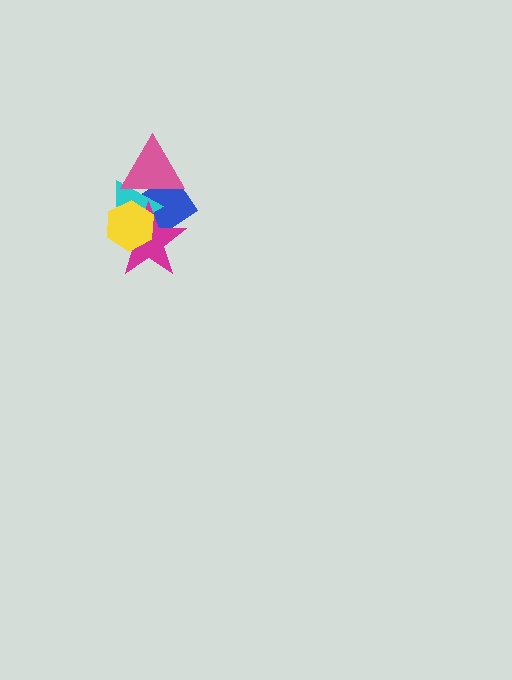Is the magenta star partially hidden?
Yes, it is partially covered by another shape.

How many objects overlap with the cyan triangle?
4 objects overlap with the cyan triangle.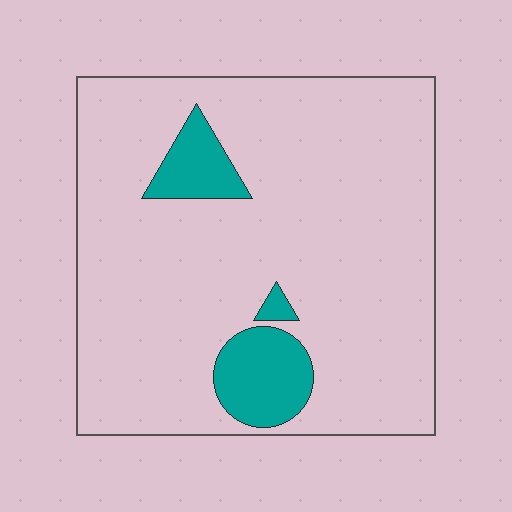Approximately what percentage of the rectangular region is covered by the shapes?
Approximately 10%.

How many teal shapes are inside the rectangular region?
3.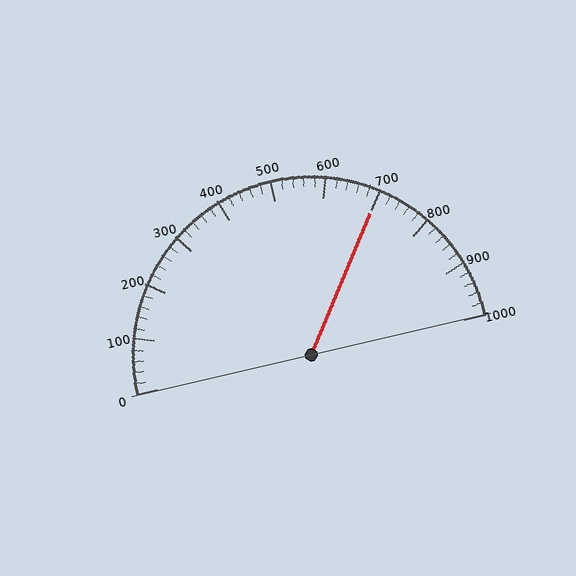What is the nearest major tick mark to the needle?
The nearest major tick mark is 700.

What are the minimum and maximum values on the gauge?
The gauge ranges from 0 to 1000.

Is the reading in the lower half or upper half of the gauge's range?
The reading is in the upper half of the range (0 to 1000).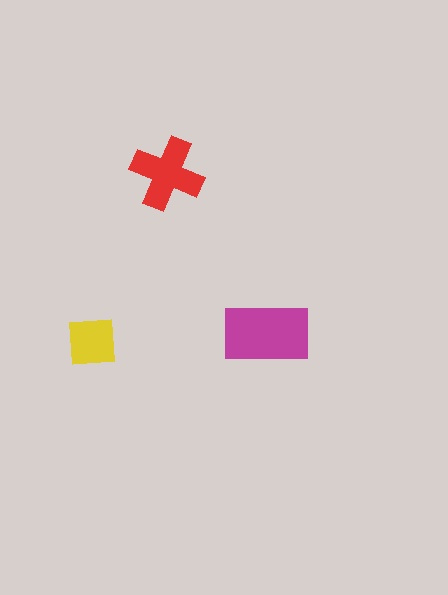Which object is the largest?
The magenta rectangle.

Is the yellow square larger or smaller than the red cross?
Smaller.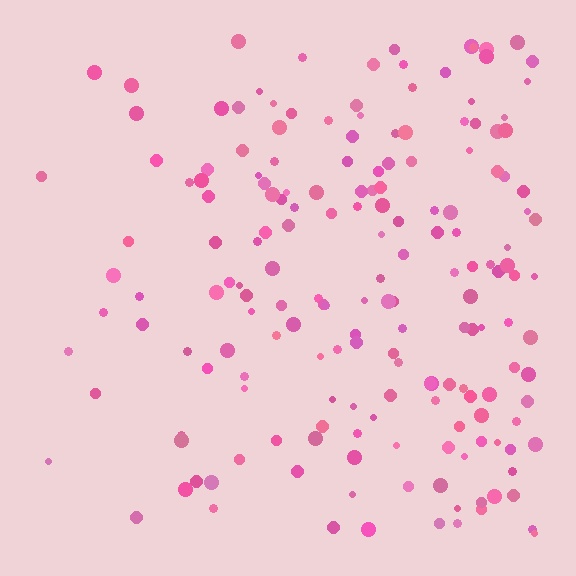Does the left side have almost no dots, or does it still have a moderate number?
Still a moderate number, just noticeably fewer than the right.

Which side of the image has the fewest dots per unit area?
The left.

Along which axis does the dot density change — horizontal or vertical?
Horizontal.